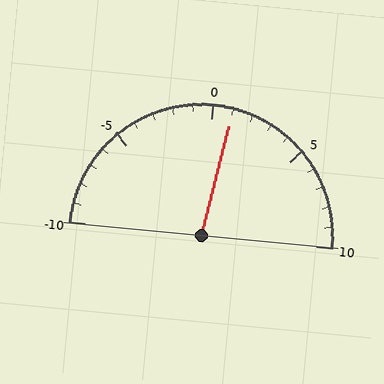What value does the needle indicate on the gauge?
The needle indicates approximately 1.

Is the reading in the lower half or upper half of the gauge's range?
The reading is in the upper half of the range (-10 to 10).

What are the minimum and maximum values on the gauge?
The gauge ranges from -10 to 10.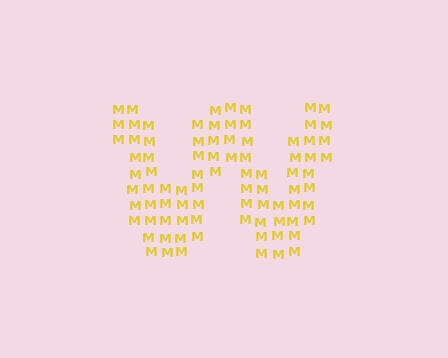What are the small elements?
The small elements are letter M's.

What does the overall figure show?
The overall figure shows the letter W.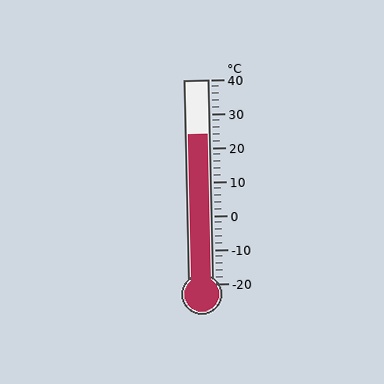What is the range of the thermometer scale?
The thermometer scale ranges from -20°C to 40°C.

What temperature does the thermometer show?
The thermometer shows approximately 24°C.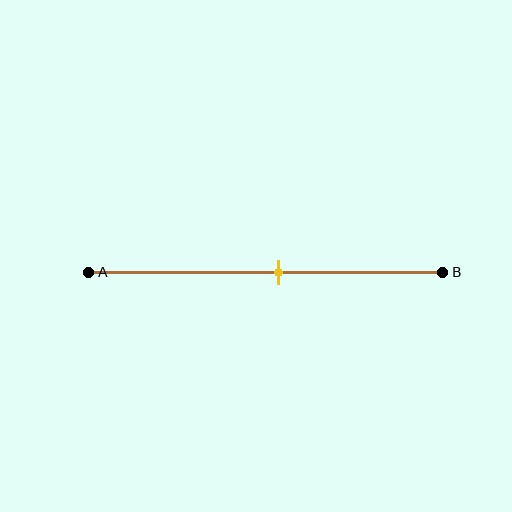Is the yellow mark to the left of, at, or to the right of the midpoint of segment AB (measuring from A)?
The yellow mark is to the right of the midpoint of segment AB.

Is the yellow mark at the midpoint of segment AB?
No, the mark is at about 55% from A, not at the 50% midpoint.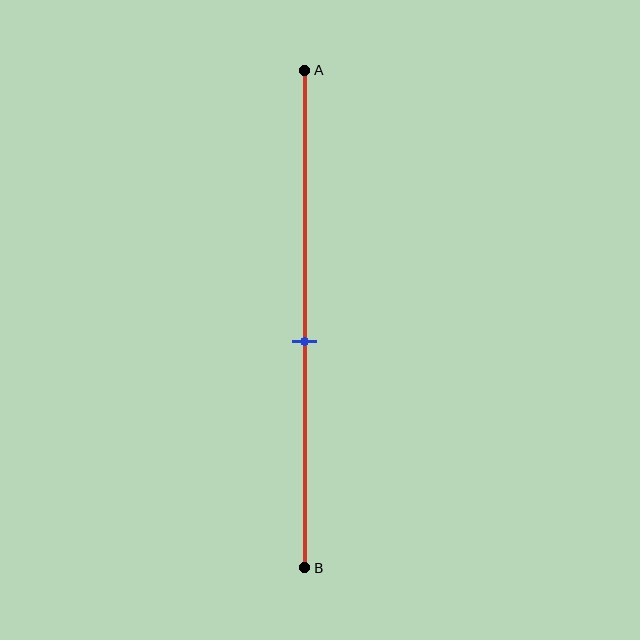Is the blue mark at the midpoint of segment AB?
No, the mark is at about 55% from A, not at the 50% midpoint.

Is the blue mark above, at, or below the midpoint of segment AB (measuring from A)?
The blue mark is below the midpoint of segment AB.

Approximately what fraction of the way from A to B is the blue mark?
The blue mark is approximately 55% of the way from A to B.